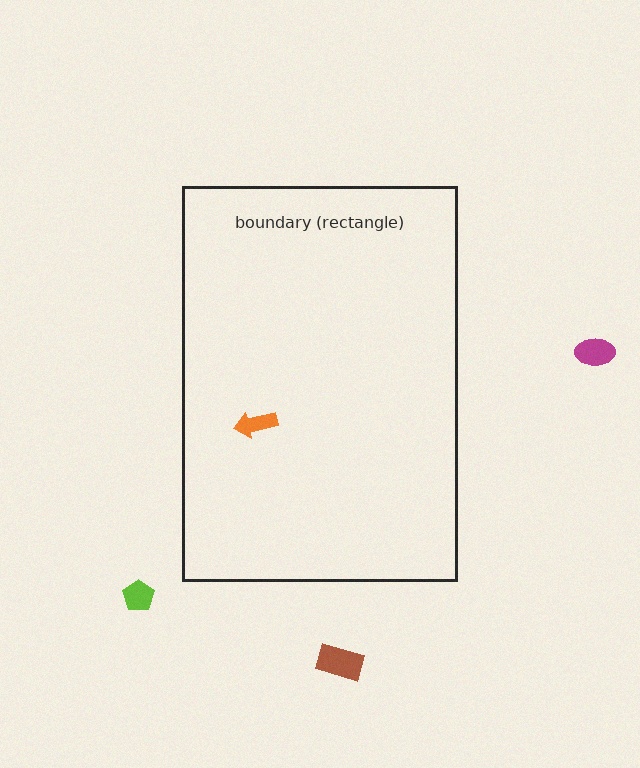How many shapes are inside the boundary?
1 inside, 3 outside.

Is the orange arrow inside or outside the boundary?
Inside.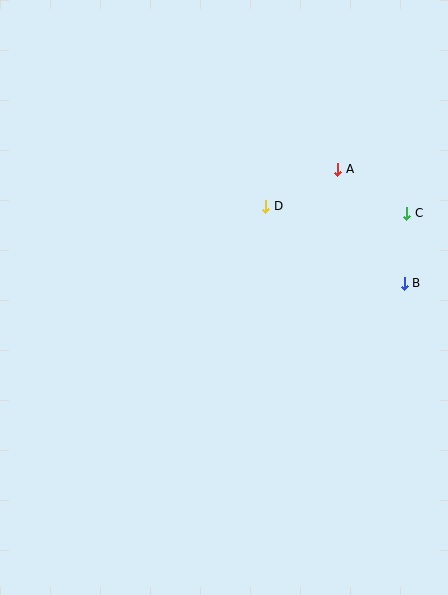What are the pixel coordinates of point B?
Point B is at (404, 283).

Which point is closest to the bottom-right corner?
Point B is closest to the bottom-right corner.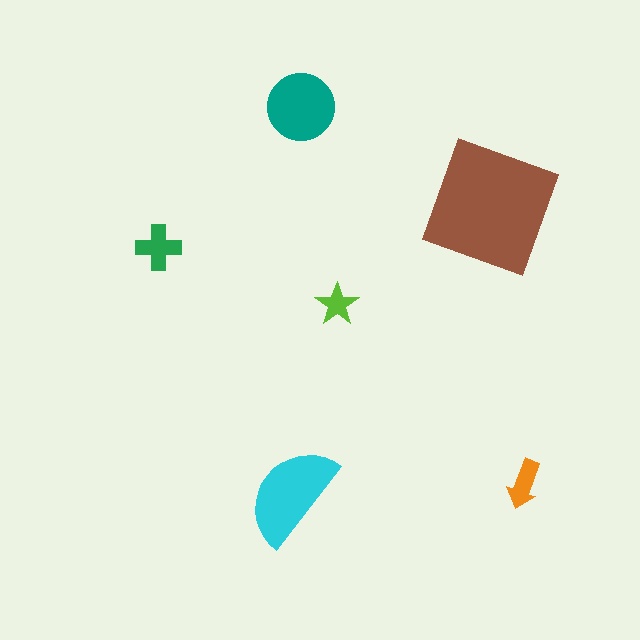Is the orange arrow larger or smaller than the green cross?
Smaller.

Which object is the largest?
The brown square.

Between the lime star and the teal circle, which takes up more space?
The teal circle.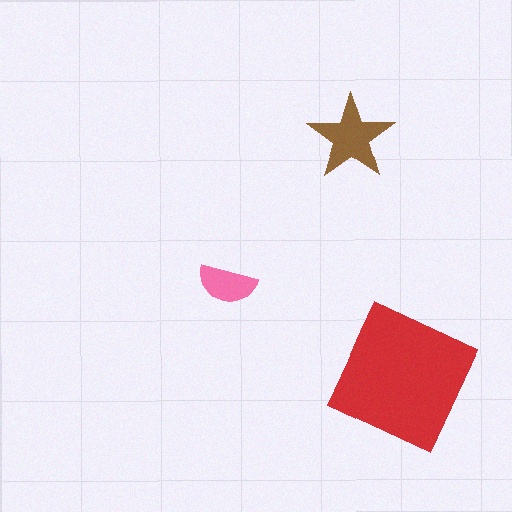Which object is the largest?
The red square.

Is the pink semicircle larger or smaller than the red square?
Smaller.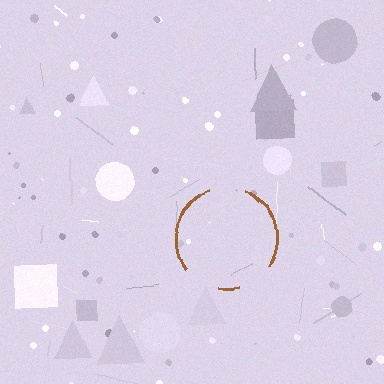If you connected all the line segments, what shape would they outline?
They would outline a circle.